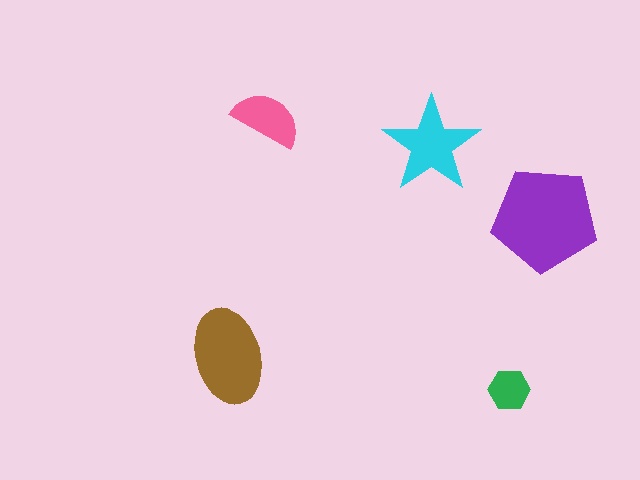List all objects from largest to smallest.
The purple pentagon, the brown ellipse, the cyan star, the pink semicircle, the green hexagon.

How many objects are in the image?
There are 5 objects in the image.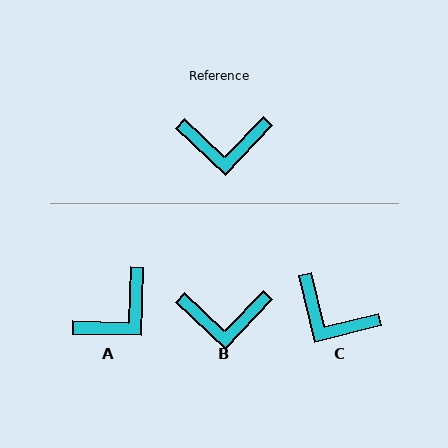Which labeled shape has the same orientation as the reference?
B.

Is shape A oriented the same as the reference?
No, it is off by about 42 degrees.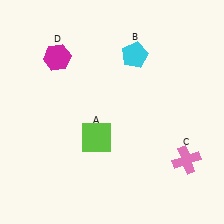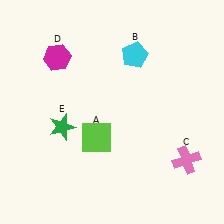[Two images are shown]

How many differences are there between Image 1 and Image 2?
There is 1 difference between the two images.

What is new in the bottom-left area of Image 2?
A green star (E) was added in the bottom-left area of Image 2.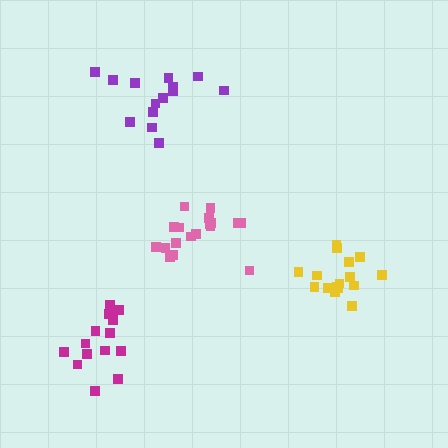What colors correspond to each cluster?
The clusters are colored: purple, pink, magenta, yellow.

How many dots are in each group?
Group 1: 14 dots, Group 2: 18 dots, Group 3: 14 dots, Group 4: 16 dots (62 total).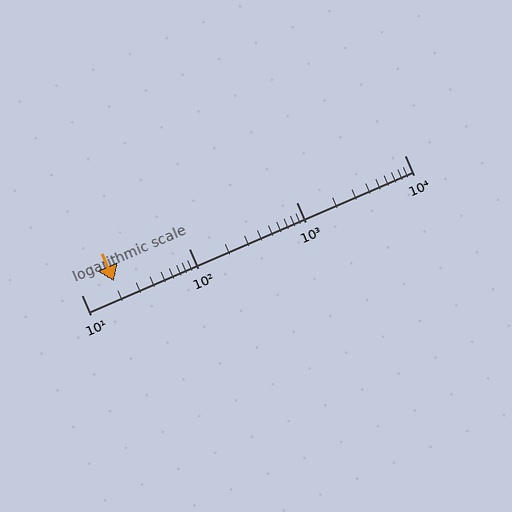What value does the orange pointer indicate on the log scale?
The pointer indicates approximately 20.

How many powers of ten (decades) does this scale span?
The scale spans 3 decades, from 10 to 10000.